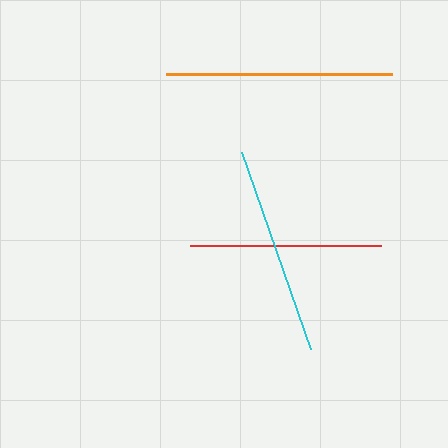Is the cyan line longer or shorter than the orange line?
The orange line is longer than the cyan line.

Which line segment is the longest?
The orange line is the longest at approximately 226 pixels.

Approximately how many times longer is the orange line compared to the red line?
The orange line is approximately 1.2 times the length of the red line.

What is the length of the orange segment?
The orange segment is approximately 226 pixels long.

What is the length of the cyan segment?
The cyan segment is approximately 209 pixels long.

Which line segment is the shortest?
The red line is the shortest at approximately 191 pixels.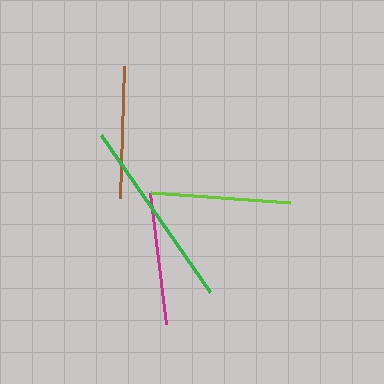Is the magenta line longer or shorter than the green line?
The green line is longer than the magenta line.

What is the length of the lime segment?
The lime segment is approximately 139 pixels long.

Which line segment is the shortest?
The magenta line is the shortest at approximately 132 pixels.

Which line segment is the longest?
The green line is the longest at approximately 191 pixels.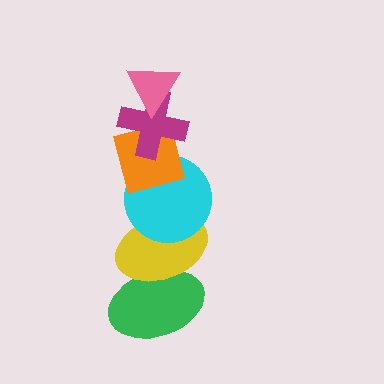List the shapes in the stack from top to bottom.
From top to bottom: the pink triangle, the magenta cross, the orange square, the cyan circle, the yellow ellipse, the green ellipse.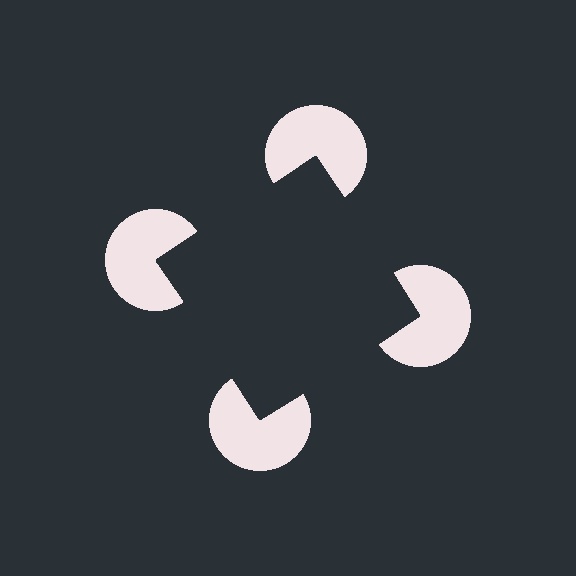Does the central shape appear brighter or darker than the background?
It typically appears slightly darker than the background, even though no actual brightness change is drawn.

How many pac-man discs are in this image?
There are 4 — one at each vertex of the illusory square.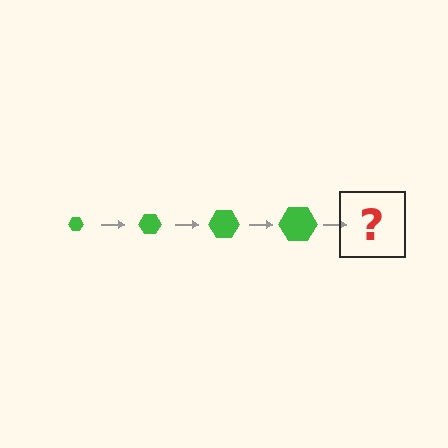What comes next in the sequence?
The next element should be a green hexagon, larger than the previous one.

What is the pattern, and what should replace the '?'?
The pattern is that the hexagon gets progressively larger each step. The '?' should be a green hexagon, larger than the previous one.